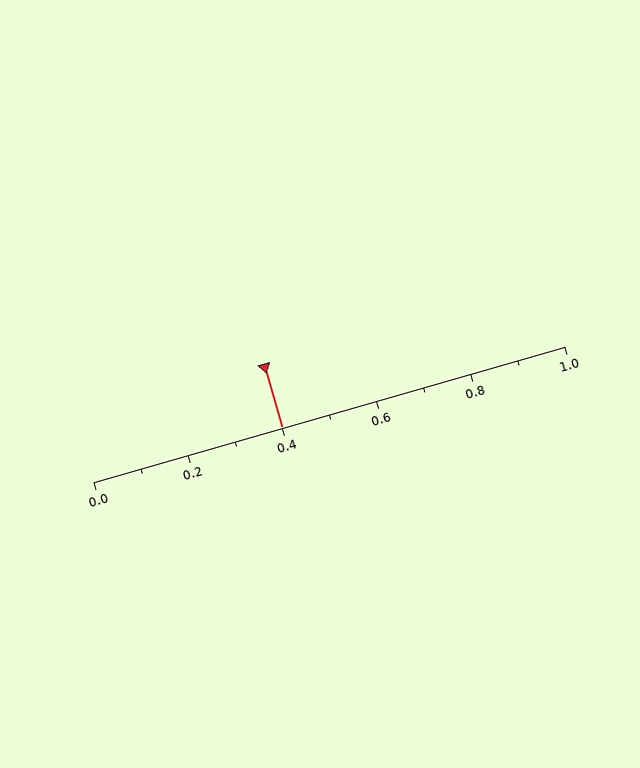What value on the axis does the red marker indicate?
The marker indicates approximately 0.4.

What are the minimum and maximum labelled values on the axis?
The axis runs from 0.0 to 1.0.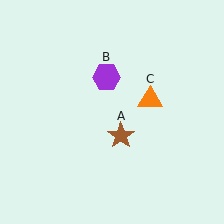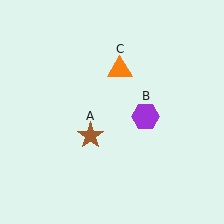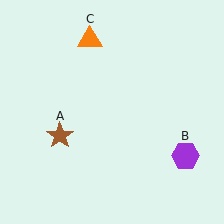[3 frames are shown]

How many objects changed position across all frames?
3 objects changed position: brown star (object A), purple hexagon (object B), orange triangle (object C).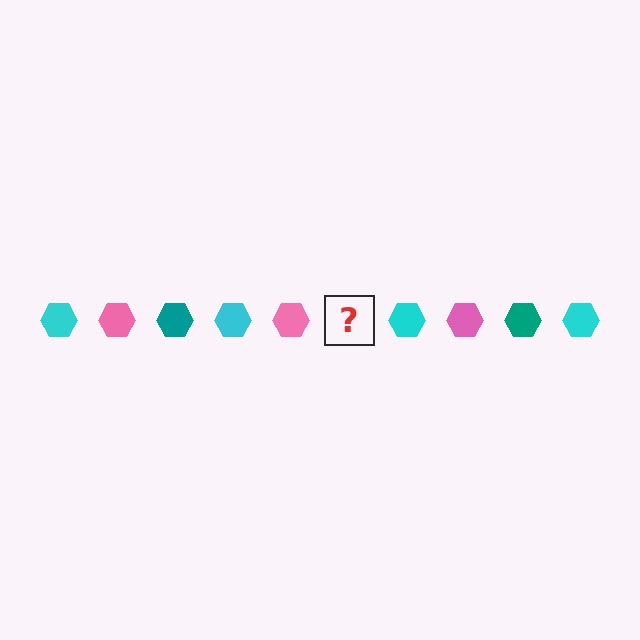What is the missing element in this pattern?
The missing element is a teal hexagon.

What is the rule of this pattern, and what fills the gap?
The rule is that the pattern cycles through cyan, pink, teal hexagons. The gap should be filled with a teal hexagon.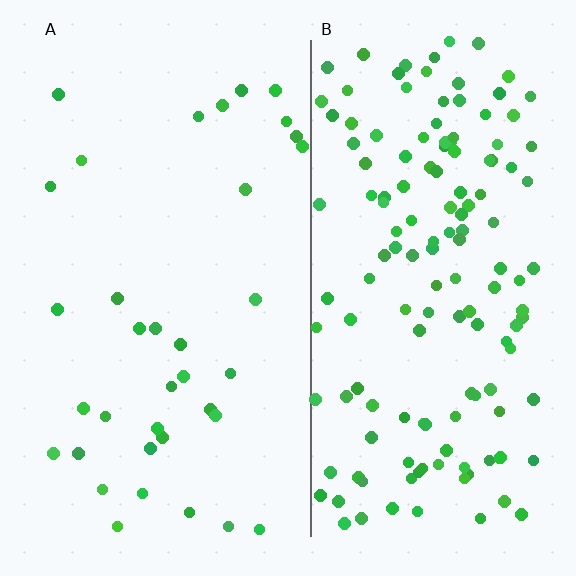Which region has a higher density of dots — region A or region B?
B (the right).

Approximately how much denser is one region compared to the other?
Approximately 4.2× — region B over region A.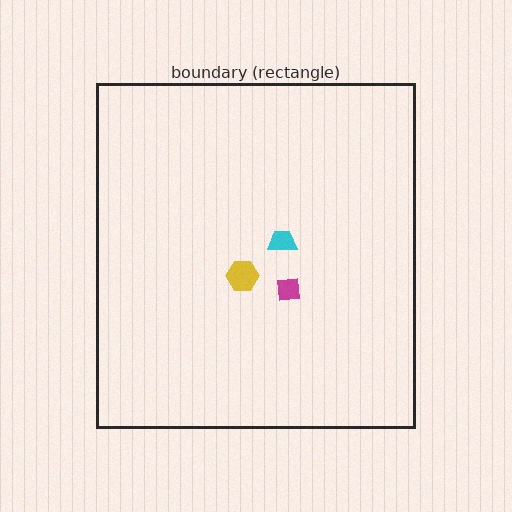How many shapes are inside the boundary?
3 inside, 0 outside.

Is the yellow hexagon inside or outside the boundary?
Inside.